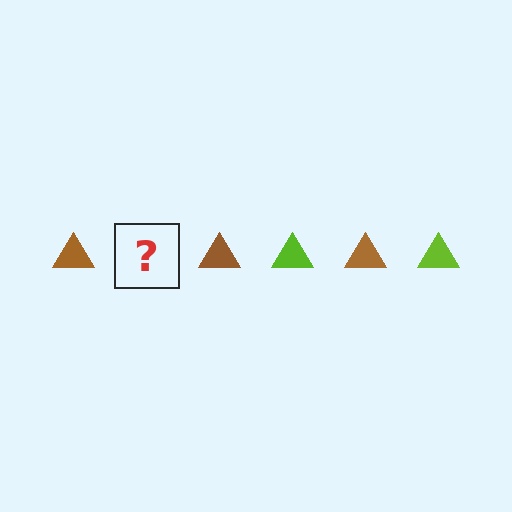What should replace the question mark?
The question mark should be replaced with a lime triangle.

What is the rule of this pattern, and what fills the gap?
The rule is that the pattern cycles through brown, lime triangles. The gap should be filled with a lime triangle.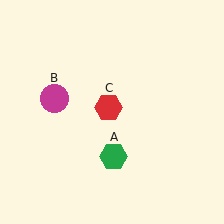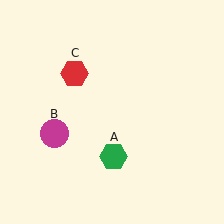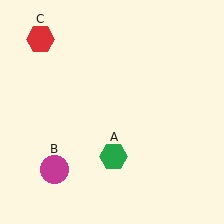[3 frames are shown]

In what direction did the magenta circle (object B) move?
The magenta circle (object B) moved down.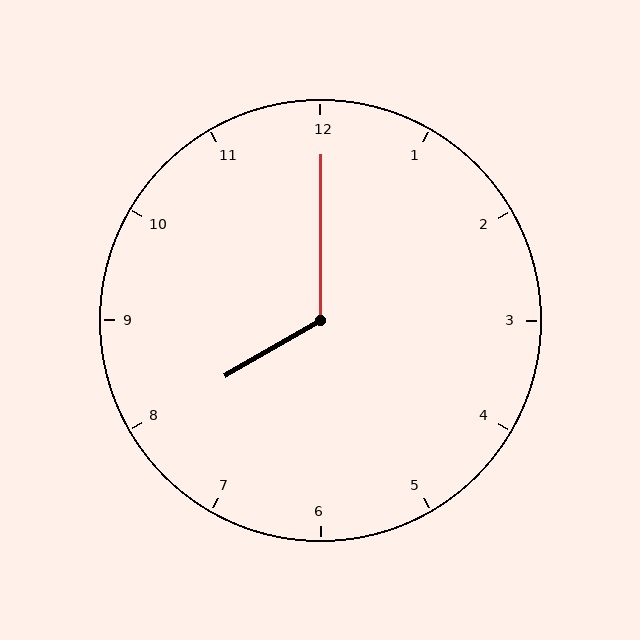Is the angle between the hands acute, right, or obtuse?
It is obtuse.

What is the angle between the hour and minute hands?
Approximately 120 degrees.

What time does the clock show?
8:00.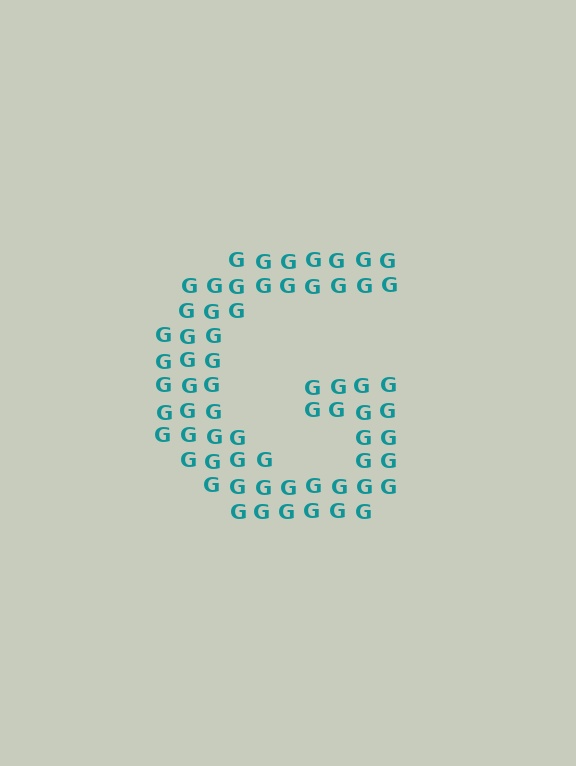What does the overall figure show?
The overall figure shows the letter G.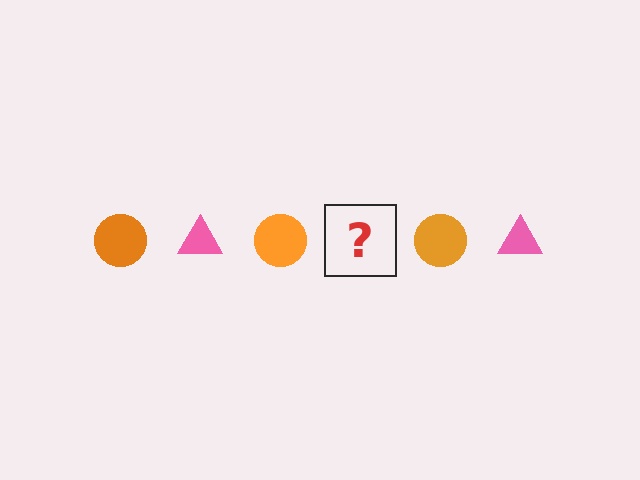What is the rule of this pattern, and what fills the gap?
The rule is that the pattern alternates between orange circle and pink triangle. The gap should be filled with a pink triangle.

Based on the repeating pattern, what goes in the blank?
The blank should be a pink triangle.